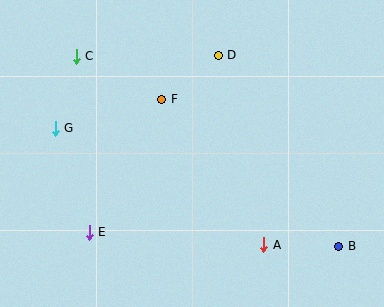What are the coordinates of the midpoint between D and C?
The midpoint between D and C is at (147, 56).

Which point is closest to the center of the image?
Point F at (162, 99) is closest to the center.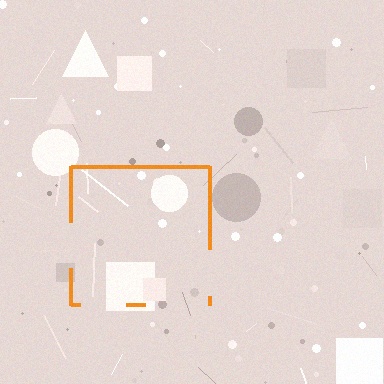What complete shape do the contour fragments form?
The contour fragments form a square.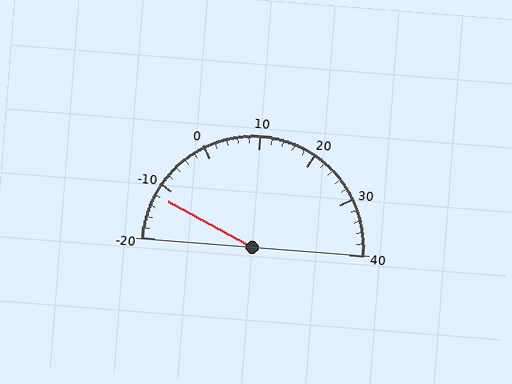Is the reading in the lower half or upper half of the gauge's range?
The reading is in the lower half of the range (-20 to 40).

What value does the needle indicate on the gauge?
The needle indicates approximately -12.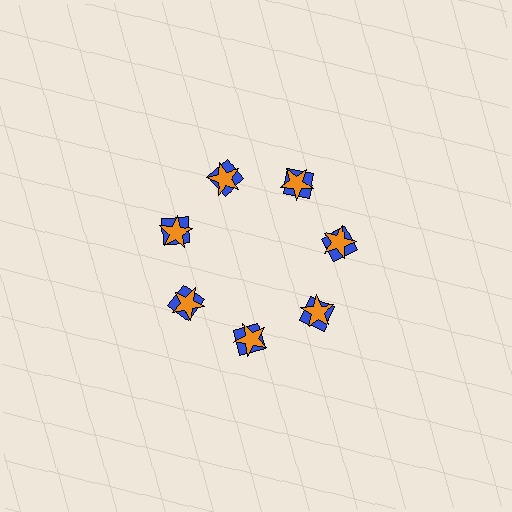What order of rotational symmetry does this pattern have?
This pattern has 7-fold rotational symmetry.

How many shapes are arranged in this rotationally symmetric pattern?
There are 14 shapes, arranged in 7 groups of 2.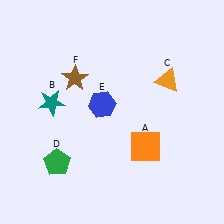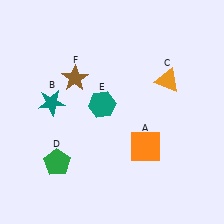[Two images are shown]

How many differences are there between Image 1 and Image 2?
There is 1 difference between the two images.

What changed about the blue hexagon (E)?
In Image 1, E is blue. In Image 2, it changed to teal.